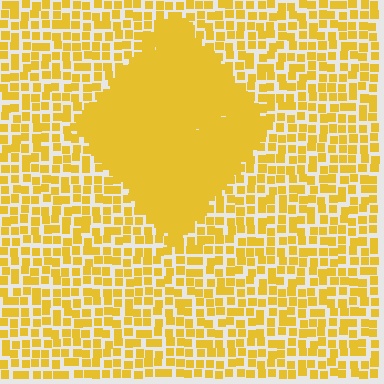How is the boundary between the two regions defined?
The boundary is defined by a change in element density (approximately 2.5x ratio). All elements are the same color, size, and shape.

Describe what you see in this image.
The image contains small yellow elements arranged at two different densities. A diamond-shaped region is visible where the elements are more densely packed than the surrounding area.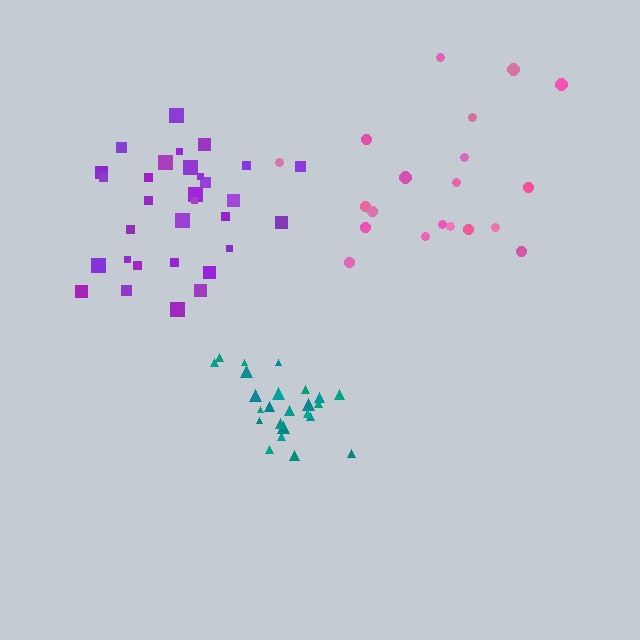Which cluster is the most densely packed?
Teal.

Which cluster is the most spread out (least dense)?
Pink.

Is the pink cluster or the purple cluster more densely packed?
Purple.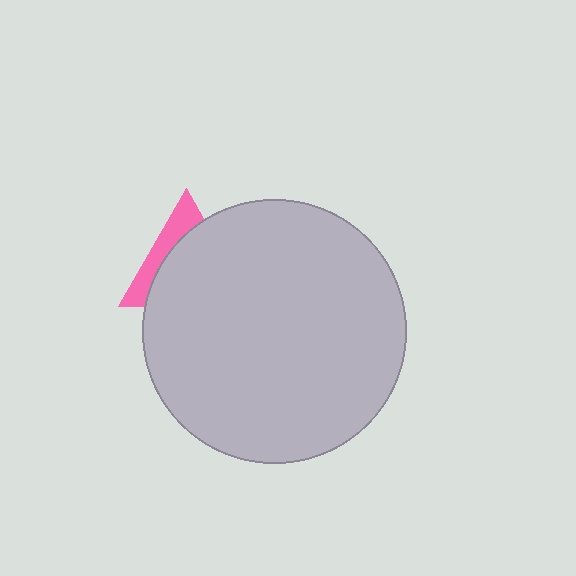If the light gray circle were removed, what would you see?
You would see the complete pink triangle.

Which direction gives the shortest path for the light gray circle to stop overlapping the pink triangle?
Moving toward the lower-right gives the shortest separation.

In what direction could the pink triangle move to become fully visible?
The pink triangle could move toward the upper-left. That would shift it out from behind the light gray circle entirely.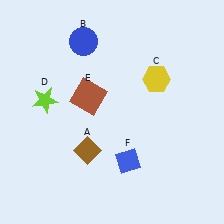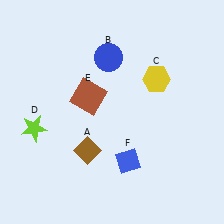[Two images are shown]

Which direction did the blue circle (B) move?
The blue circle (B) moved right.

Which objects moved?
The objects that moved are: the blue circle (B), the lime star (D).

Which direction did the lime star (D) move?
The lime star (D) moved down.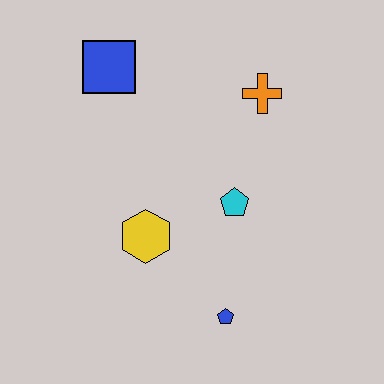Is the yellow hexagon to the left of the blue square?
No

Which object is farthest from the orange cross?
The blue pentagon is farthest from the orange cross.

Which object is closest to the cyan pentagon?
The yellow hexagon is closest to the cyan pentagon.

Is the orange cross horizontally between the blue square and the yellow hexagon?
No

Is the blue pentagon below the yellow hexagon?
Yes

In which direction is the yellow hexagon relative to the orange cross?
The yellow hexagon is below the orange cross.